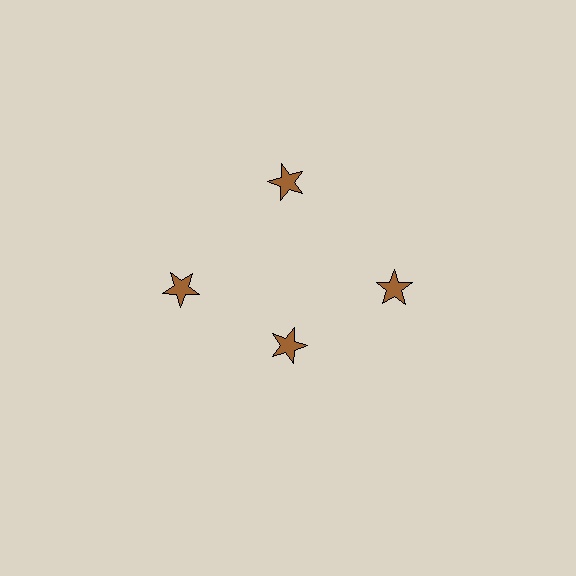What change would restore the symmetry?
The symmetry would be restored by moving it outward, back onto the ring so that all 4 stars sit at equal angles and equal distance from the center.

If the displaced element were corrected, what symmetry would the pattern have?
It would have 4-fold rotational symmetry — the pattern would map onto itself every 90 degrees.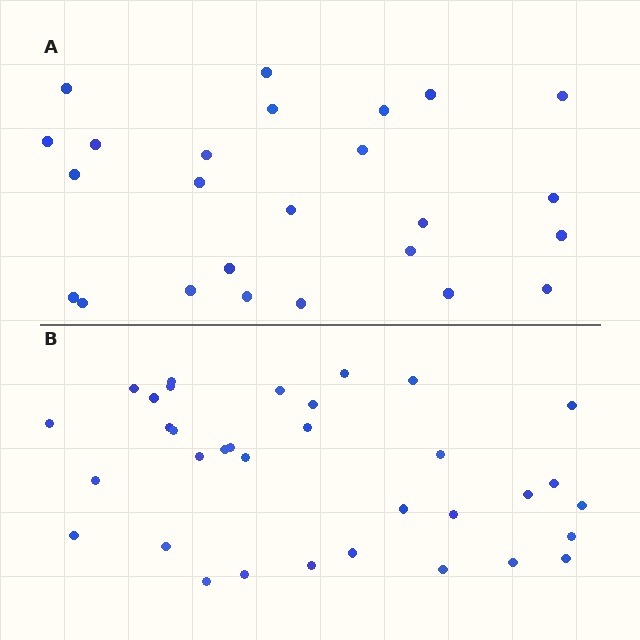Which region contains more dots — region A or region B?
Region B (the bottom region) has more dots.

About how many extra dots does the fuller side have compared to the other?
Region B has roughly 8 or so more dots than region A.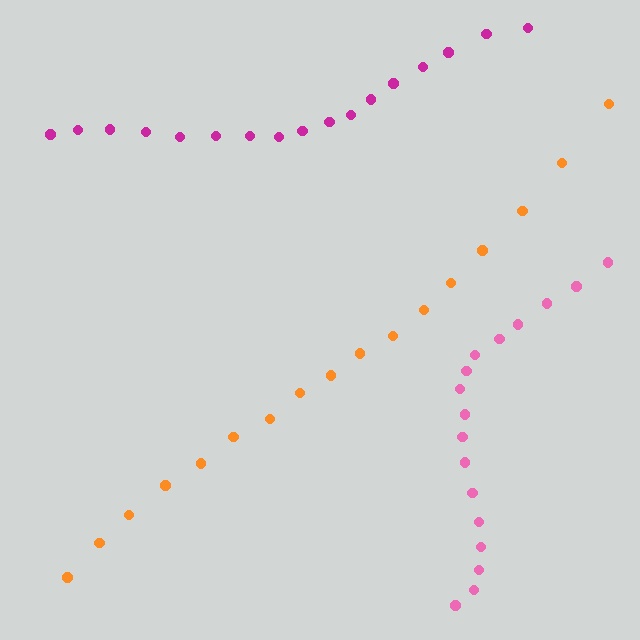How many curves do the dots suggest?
There are 3 distinct paths.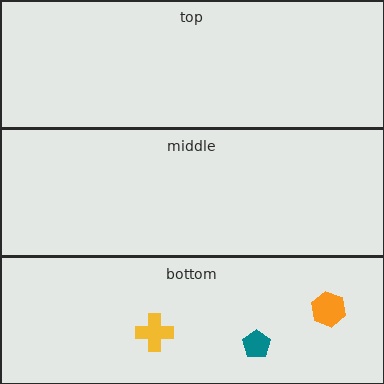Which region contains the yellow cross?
The bottom region.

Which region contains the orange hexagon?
The bottom region.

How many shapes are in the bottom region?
3.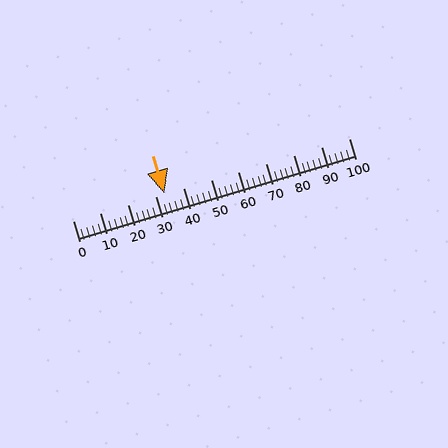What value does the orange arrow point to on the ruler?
The orange arrow points to approximately 33.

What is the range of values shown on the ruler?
The ruler shows values from 0 to 100.